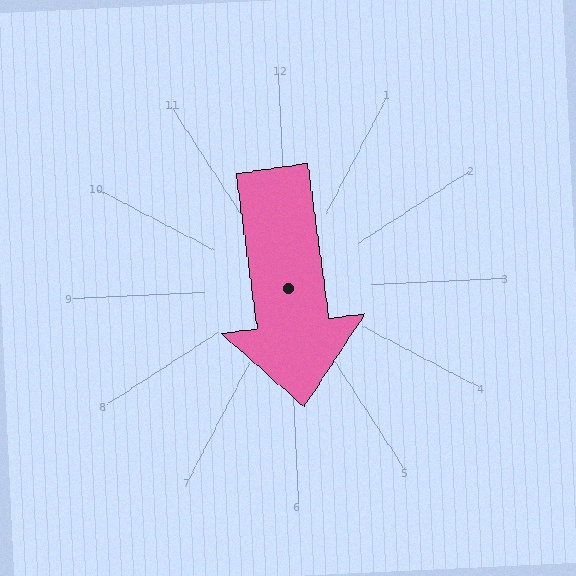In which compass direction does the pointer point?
South.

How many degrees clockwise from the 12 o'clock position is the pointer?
Approximately 175 degrees.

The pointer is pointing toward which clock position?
Roughly 6 o'clock.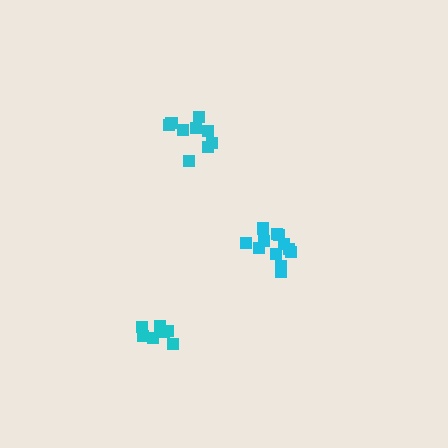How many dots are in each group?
Group 1: 12 dots, Group 2: 7 dots, Group 3: 9 dots (28 total).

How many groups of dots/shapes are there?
There are 3 groups.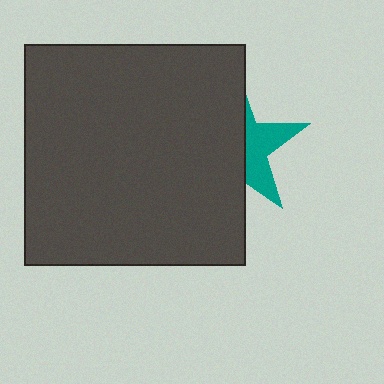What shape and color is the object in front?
The object in front is a dark gray square.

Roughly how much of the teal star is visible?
A small part of it is visible (roughly 38%).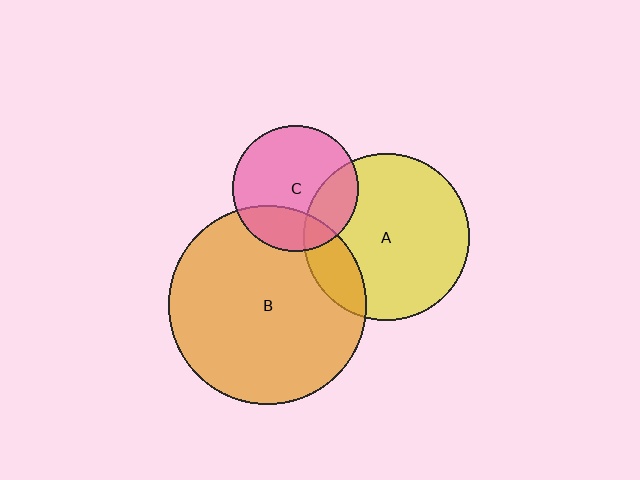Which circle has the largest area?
Circle B (orange).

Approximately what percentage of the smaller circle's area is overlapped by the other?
Approximately 15%.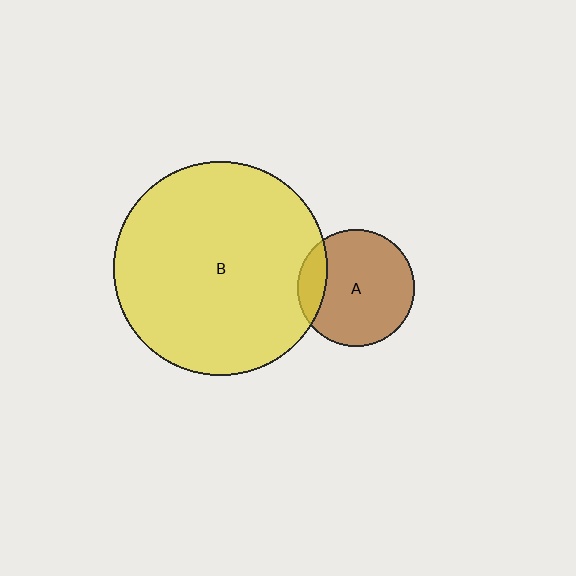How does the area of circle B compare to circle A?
Approximately 3.3 times.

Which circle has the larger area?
Circle B (yellow).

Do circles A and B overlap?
Yes.